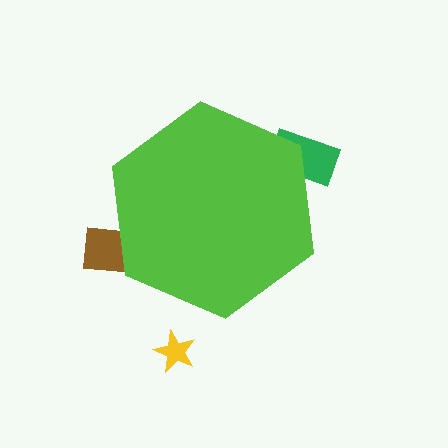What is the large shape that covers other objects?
A lime hexagon.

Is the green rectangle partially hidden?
Yes, the green rectangle is partially hidden behind the lime hexagon.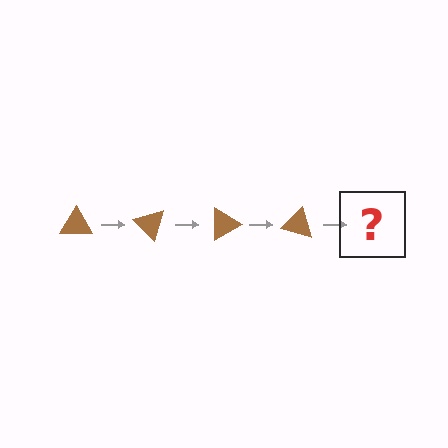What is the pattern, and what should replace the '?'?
The pattern is that the triangle rotates 45 degrees each step. The '?' should be a brown triangle rotated 180 degrees.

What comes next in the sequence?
The next element should be a brown triangle rotated 180 degrees.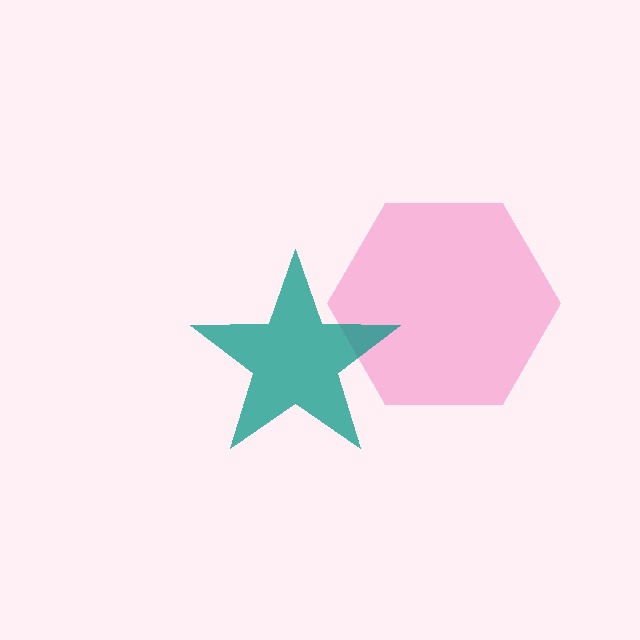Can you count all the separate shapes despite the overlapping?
Yes, there are 2 separate shapes.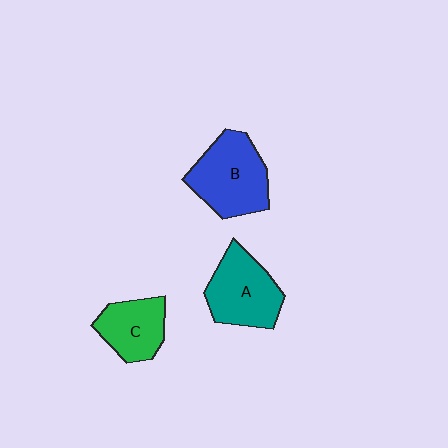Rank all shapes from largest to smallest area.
From largest to smallest: B (blue), A (teal), C (green).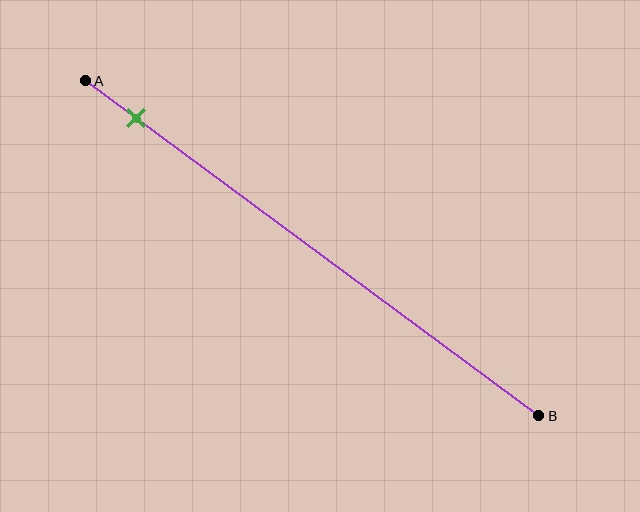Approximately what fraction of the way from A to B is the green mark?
The green mark is approximately 10% of the way from A to B.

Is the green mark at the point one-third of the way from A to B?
No, the mark is at about 10% from A, not at the 33% one-third point.